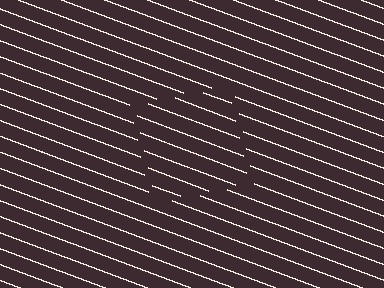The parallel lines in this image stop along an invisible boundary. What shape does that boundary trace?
An illusory square. The interior of the shape contains the same grating, shifted by half a period — the contour is defined by the phase discontinuity where line-ends from the inner and outer gratings abut.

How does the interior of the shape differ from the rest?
The interior of the shape contains the same grating, shifted by half a period — the contour is defined by the phase discontinuity where line-ends from the inner and outer gratings abut.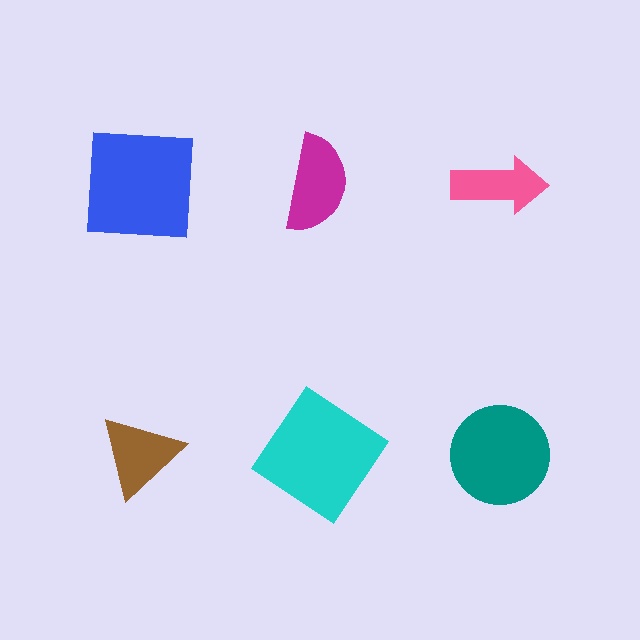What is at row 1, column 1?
A blue square.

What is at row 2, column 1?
A brown triangle.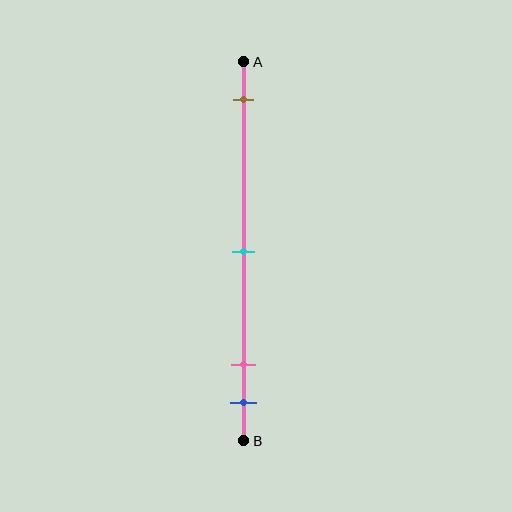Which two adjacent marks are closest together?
The pink and blue marks are the closest adjacent pair.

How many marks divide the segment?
There are 4 marks dividing the segment.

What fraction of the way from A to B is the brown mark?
The brown mark is approximately 10% (0.1) of the way from A to B.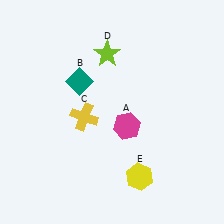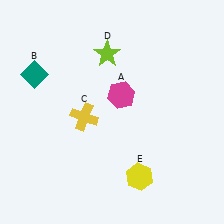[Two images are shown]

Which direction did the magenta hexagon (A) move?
The magenta hexagon (A) moved up.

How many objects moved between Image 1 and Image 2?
2 objects moved between the two images.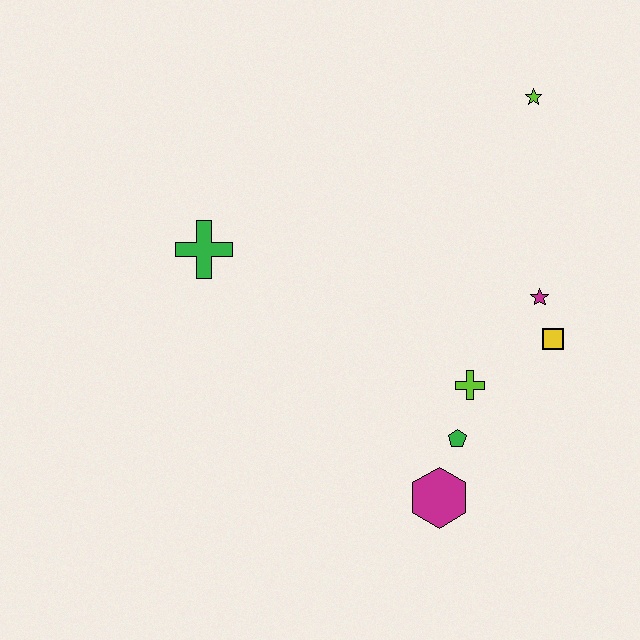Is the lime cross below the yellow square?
Yes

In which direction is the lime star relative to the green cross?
The lime star is to the right of the green cross.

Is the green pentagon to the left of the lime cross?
Yes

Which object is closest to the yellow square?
The magenta star is closest to the yellow square.